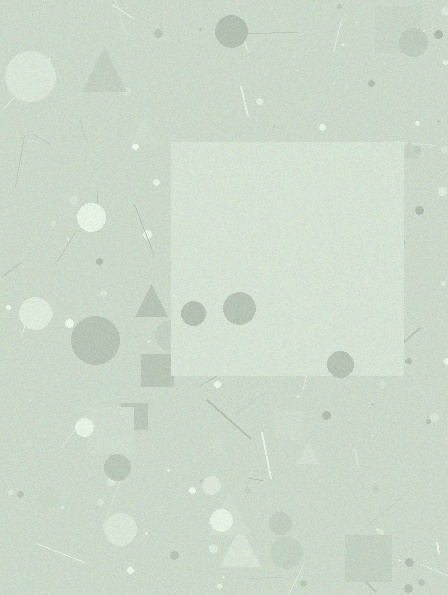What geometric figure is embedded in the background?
A square is embedded in the background.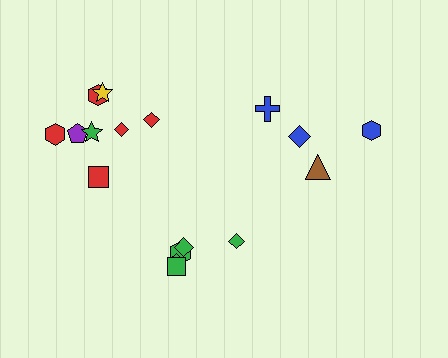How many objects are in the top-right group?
There are 4 objects.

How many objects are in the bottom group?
There are 5 objects.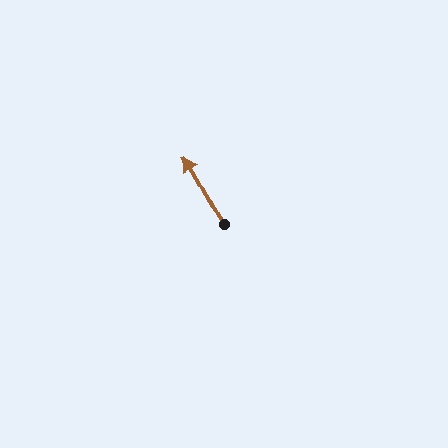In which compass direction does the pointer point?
Northwest.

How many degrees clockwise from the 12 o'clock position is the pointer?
Approximately 331 degrees.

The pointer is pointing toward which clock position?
Roughly 11 o'clock.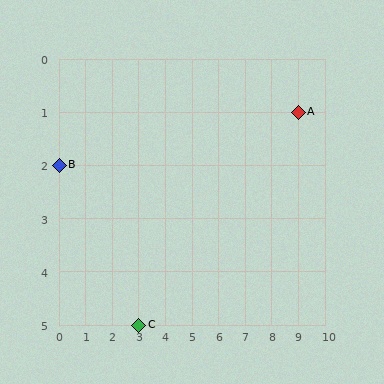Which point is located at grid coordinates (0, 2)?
Point B is at (0, 2).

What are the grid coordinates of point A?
Point A is at grid coordinates (9, 1).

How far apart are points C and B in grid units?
Points C and B are 3 columns and 3 rows apart (about 4.2 grid units diagonally).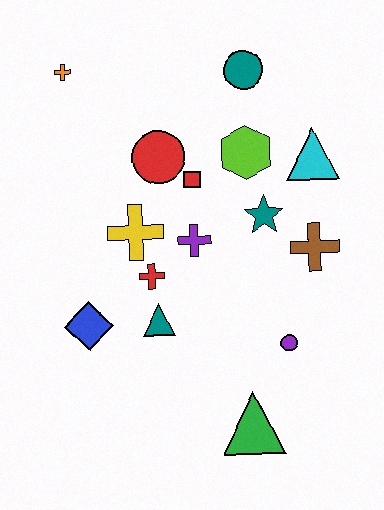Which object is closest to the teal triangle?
The red cross is closest to the teal triangle.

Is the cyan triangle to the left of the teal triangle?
No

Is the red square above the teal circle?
No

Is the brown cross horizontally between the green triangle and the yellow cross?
No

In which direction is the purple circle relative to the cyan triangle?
The purple circle is below the cyan triangle.